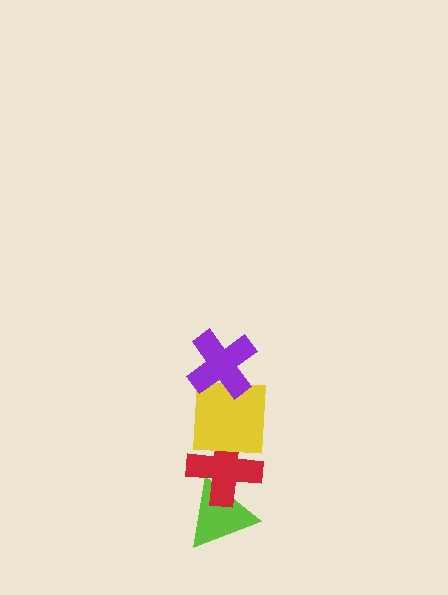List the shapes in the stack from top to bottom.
From top to bottom: the purple cross, the yellow square, the red cross, the lime triangle.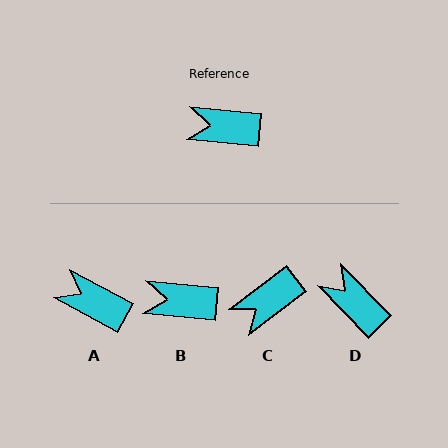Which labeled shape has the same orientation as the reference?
B.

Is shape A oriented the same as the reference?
No, it is off by about 23 degrees.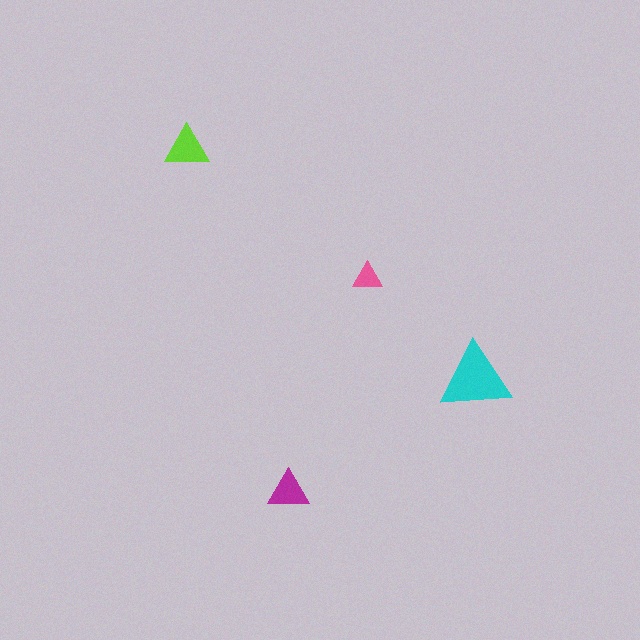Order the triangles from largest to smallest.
the cyan one, the lime one, the magenta one, the pink one.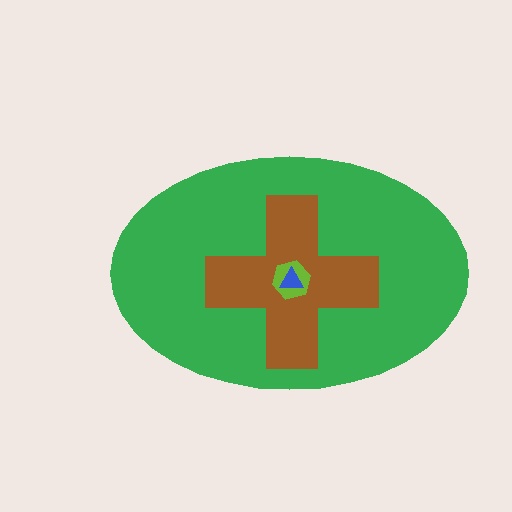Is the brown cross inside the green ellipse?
Yes.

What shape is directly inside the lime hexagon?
The blue triangle.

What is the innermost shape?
The blue triangle.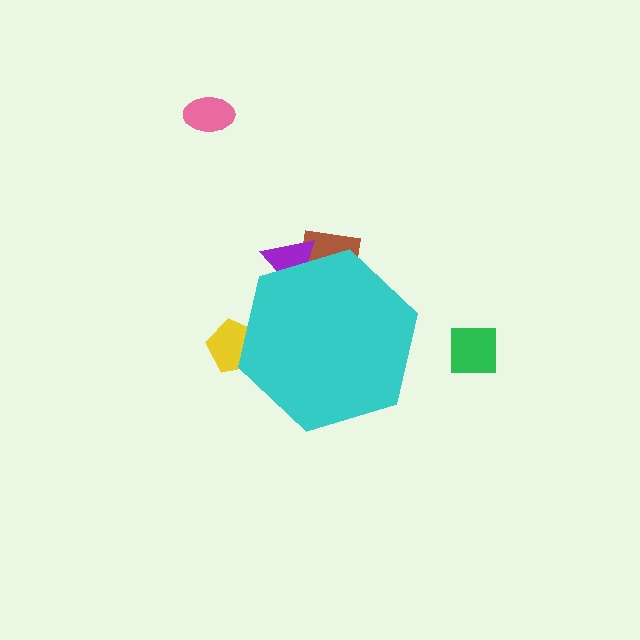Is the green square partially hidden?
No, the green square is fully visible.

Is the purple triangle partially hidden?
Yes, the purple triangle is partially hidden behind the cyan hexagon.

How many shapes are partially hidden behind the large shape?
3 shapes are partially hidden.